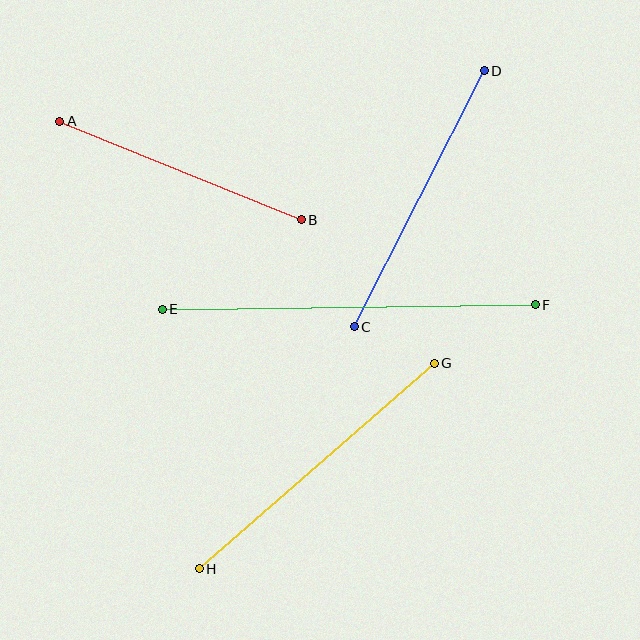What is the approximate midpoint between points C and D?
The midpoint is at approximately (419, 199) pixels.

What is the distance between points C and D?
The distance is approximately 287 pixels.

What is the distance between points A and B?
The distance is approximately 261 pixels.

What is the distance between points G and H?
The distance is approximately 312 pixels.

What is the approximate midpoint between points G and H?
The midpoint is at approximately (317, 466) pixels.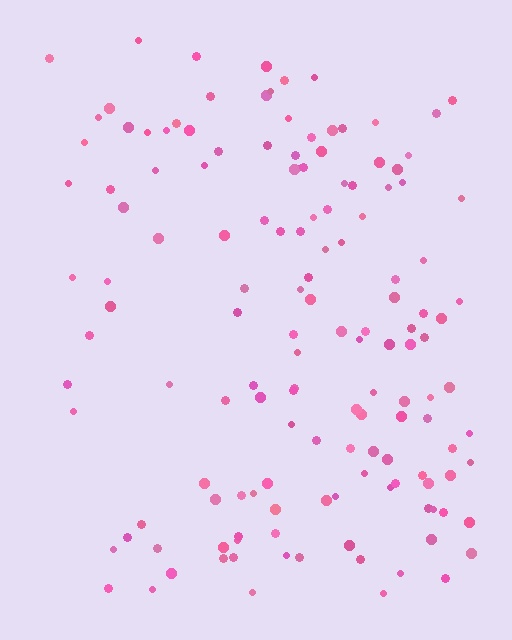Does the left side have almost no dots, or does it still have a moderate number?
Still a moderate number, just noticeably fewer than the right.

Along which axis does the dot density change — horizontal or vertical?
Horizontal.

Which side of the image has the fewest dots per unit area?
The left.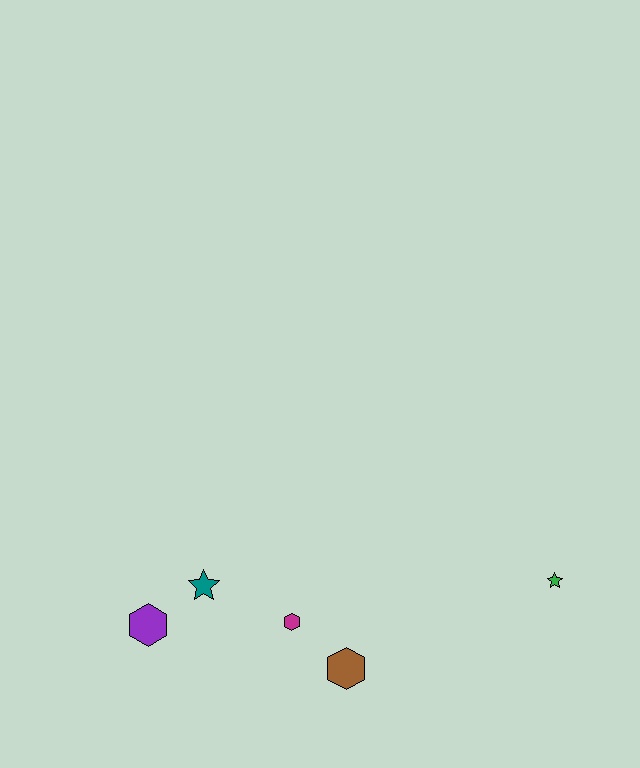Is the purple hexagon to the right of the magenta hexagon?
No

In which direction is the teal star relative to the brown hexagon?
The teal star is to the left of the brown hexagon.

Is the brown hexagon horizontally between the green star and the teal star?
Yes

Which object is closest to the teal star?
The purple hexagon is closest to the teal star.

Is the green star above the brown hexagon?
Yes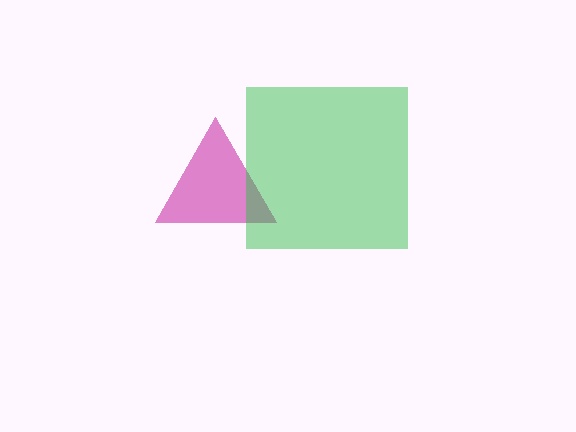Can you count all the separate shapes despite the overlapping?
Yes, there are 2 separate shapes.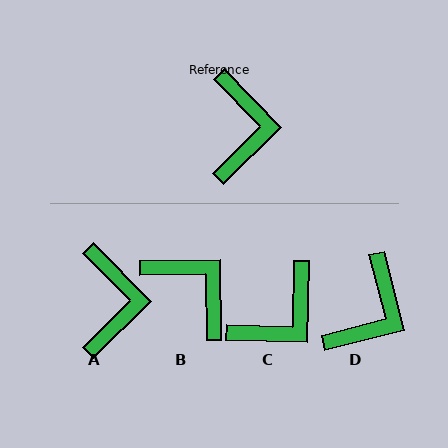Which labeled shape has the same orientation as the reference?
A.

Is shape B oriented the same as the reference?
No, it is off by about 46 degrees.